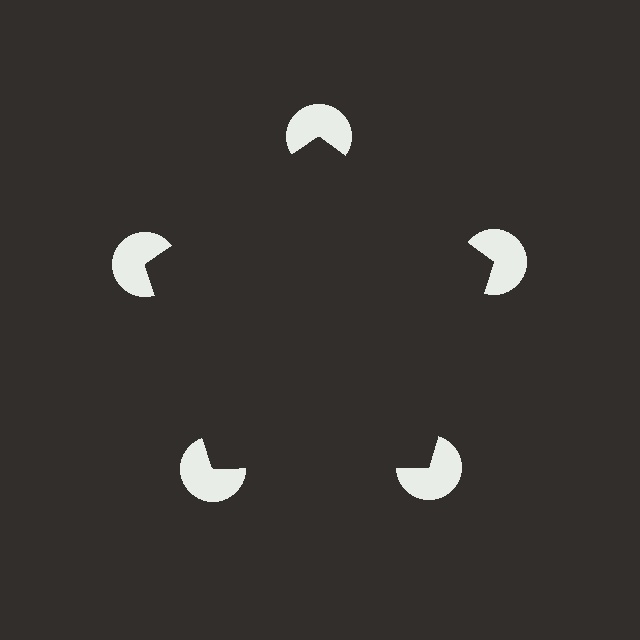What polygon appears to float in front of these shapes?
An illusory pentagon — its edges are inferred from the aligned wedge cuts in the pac-man discs, not physically drawn.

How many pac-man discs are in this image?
There are 5 — one at each vertex of the illusory pentagon.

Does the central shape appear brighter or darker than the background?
It typically appears slightly darker than the background, even though no actual brightness change is drawn.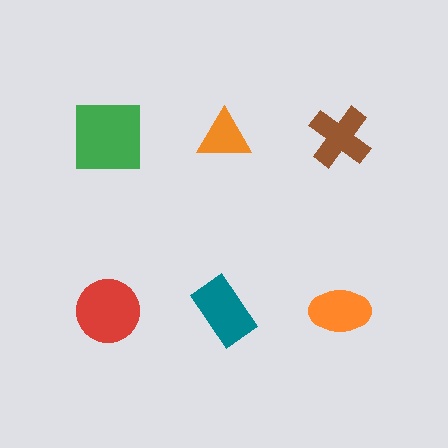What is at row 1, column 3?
A brown cross.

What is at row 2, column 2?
A teal rectangle.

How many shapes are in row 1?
3 shapes.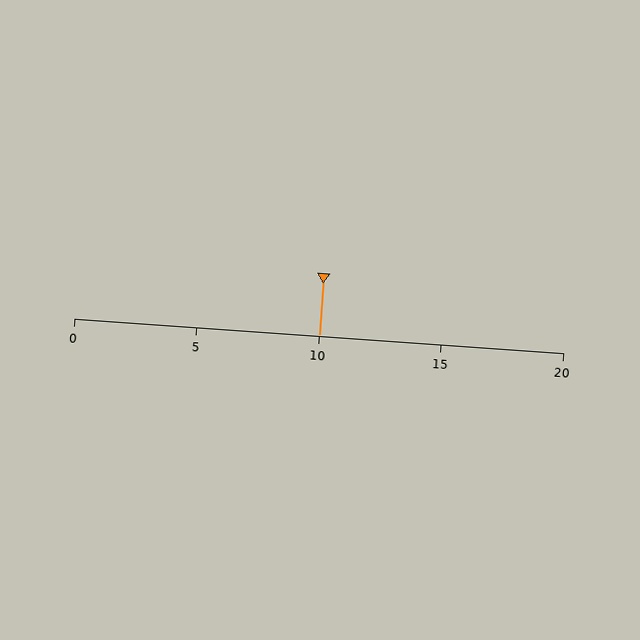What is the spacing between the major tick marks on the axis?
The major ticks are spaced 5 apart.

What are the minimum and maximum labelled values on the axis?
The axis runs from 0 to 20.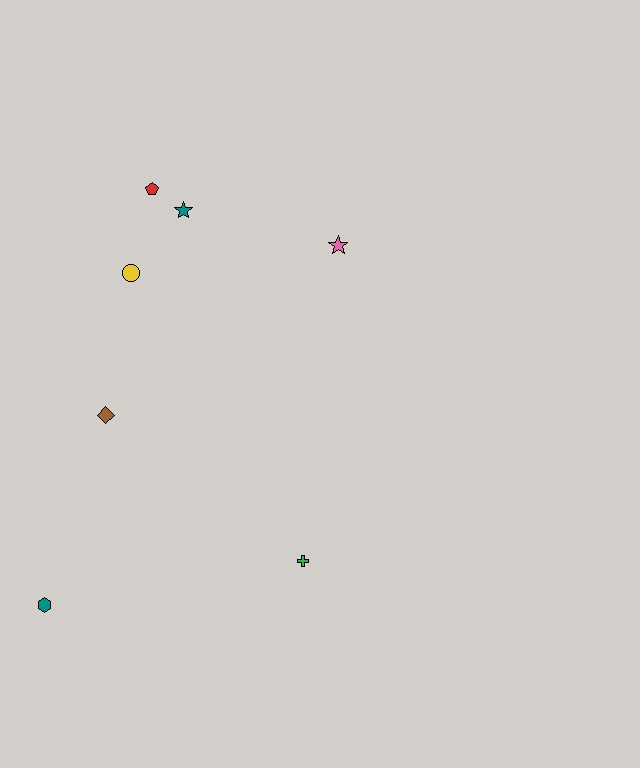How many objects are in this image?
There are 7 objects.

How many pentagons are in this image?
There is 1 pentagon.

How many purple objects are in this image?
There are no purple objects.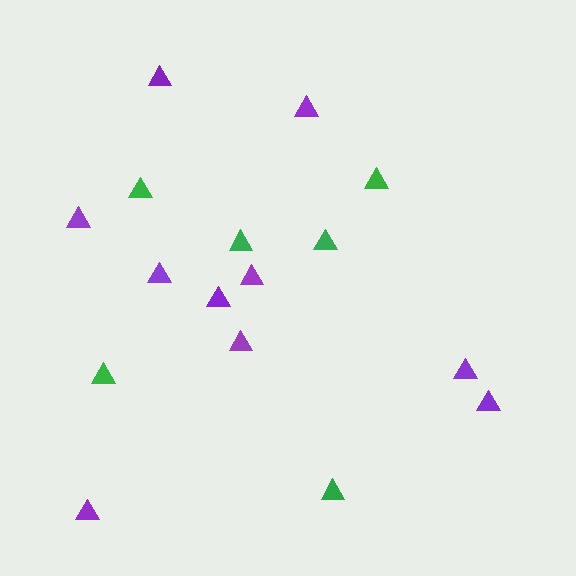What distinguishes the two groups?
There are 2 groups: one group of green triangles (6) and one group of purple triangles (10).